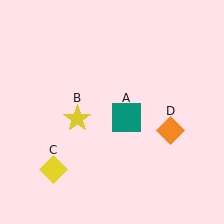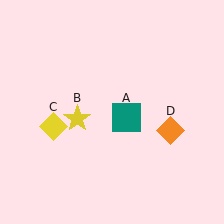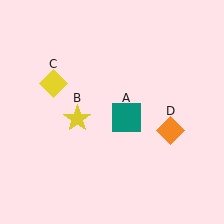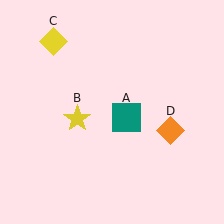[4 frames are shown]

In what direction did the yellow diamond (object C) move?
The yellow diamond (object C) moved up.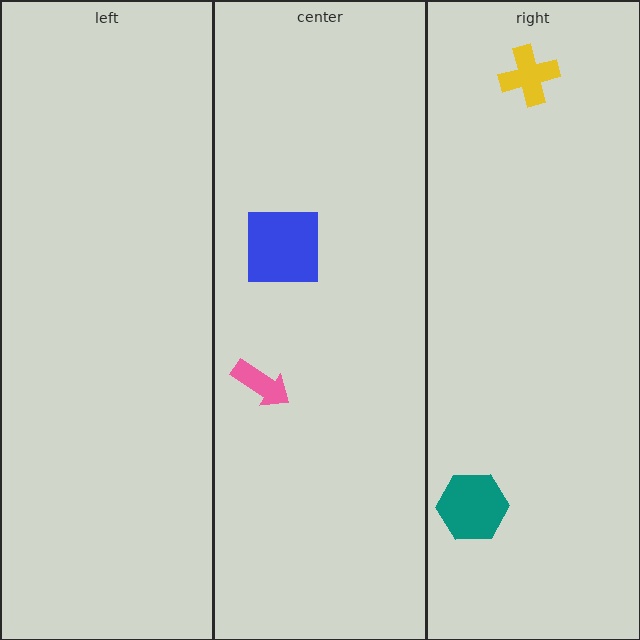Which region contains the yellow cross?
The right region.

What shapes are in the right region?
The yellow cross, the teal hexagon.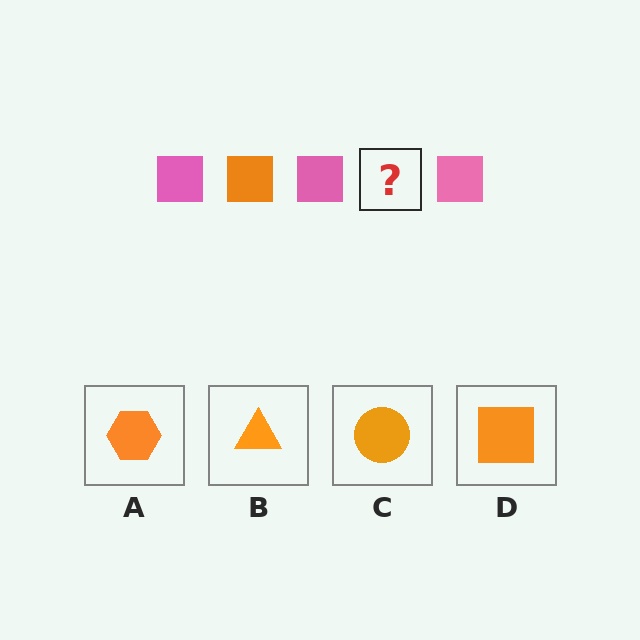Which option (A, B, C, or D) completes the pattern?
D.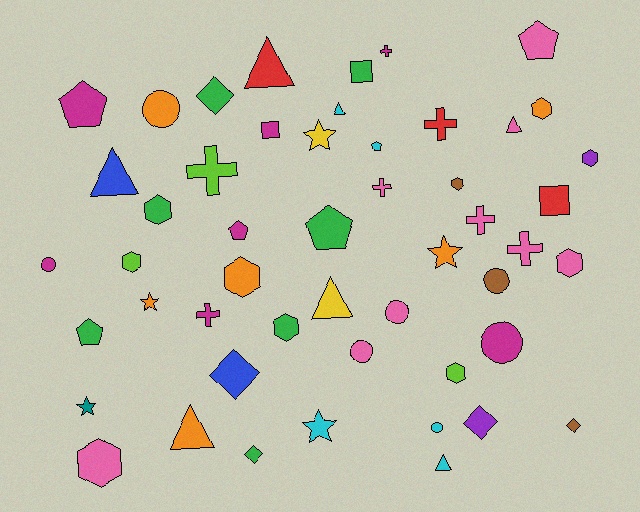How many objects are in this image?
There are 50 objects.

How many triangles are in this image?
There are 7 triangles.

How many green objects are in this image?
There are 7 green objects.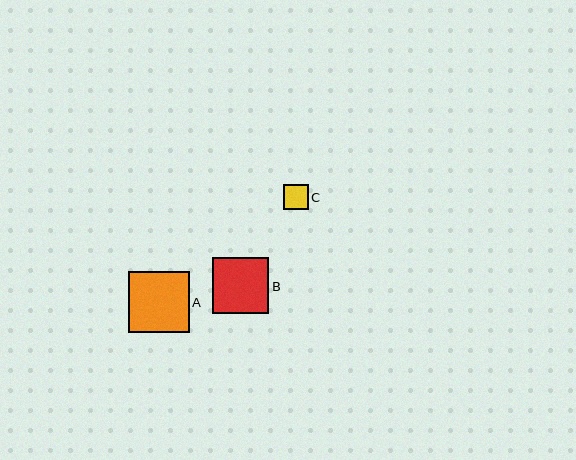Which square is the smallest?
Square C is the smallest with a size of approximately 25 pixels.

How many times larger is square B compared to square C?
Square B is approximately 2.2 times the size of square C.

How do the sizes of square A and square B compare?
Square A and square B are approximately the same size.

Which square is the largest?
Square A is the largest with a size of approximately 61 pixels.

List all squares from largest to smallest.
From largest to smallest: A, B, C.